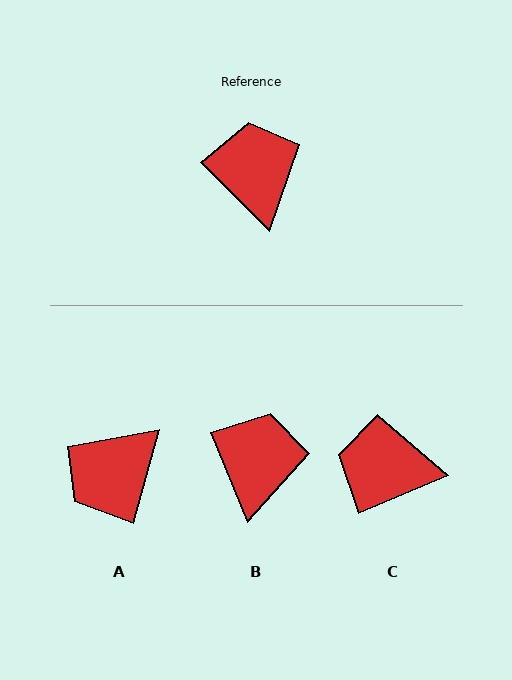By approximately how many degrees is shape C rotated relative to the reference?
Approximately 69 degrees counter-clockwise.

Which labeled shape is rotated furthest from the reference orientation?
A, about 120 degrees away.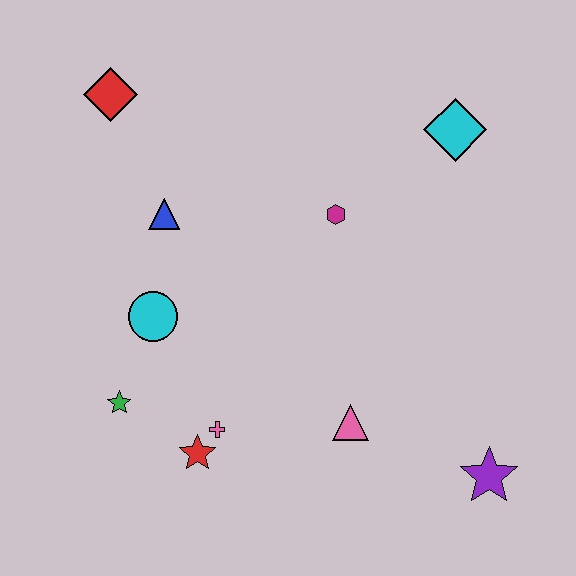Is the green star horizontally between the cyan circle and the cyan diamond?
No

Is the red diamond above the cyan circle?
Yes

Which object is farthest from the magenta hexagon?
The purple star is farthest from the magenta hexagon.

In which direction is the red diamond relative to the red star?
The red diamond is above the red star.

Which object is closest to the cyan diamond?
The magenta hexagon is closest to the cyan diamond.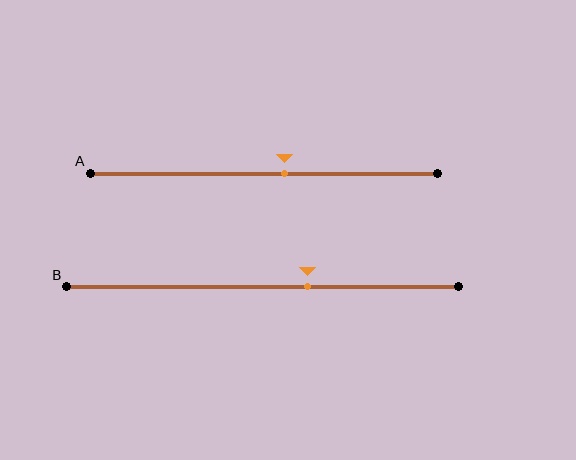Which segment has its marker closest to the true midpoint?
Segment A has its marker closest to the true midpoint.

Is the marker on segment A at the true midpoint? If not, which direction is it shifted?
No, the marker on segment A is shifted to the right by about 6% of the segment length.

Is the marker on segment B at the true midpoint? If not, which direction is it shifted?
No, the marker on segment B is shifted to the right by about 12% of the segment length.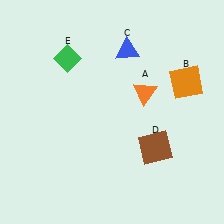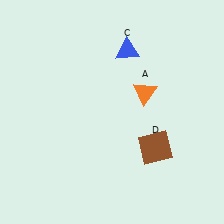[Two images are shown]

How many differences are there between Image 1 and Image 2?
There are 2 differences between the two images.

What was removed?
The green diamond (E), the orange square (B) were removed in Image 2.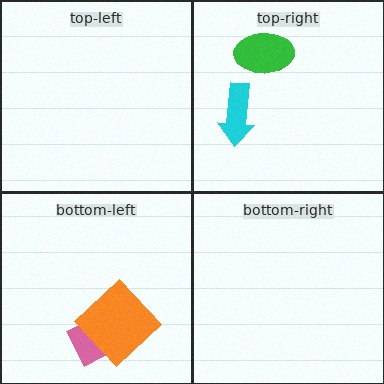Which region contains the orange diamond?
The bottom-left region.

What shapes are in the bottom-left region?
The pink diamond, the orange diamond.